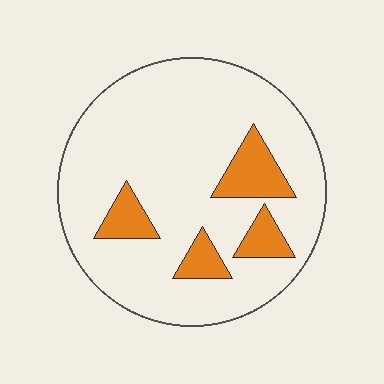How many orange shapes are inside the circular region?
4.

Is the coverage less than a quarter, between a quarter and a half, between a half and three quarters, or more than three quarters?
Less than a quarter.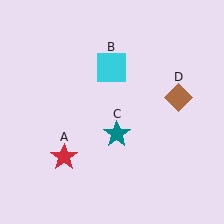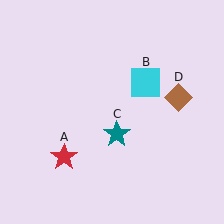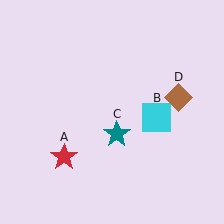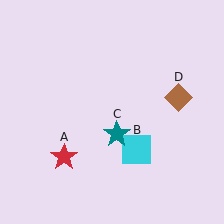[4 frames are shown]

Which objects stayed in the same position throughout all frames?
Red star (object A) and teal star (object C) and brown diamond (object D) remained stationary.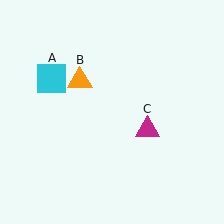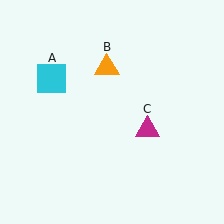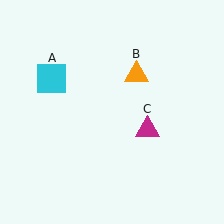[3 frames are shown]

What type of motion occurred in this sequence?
The orange triangle (object B) rotated clockwise around the center of the scene.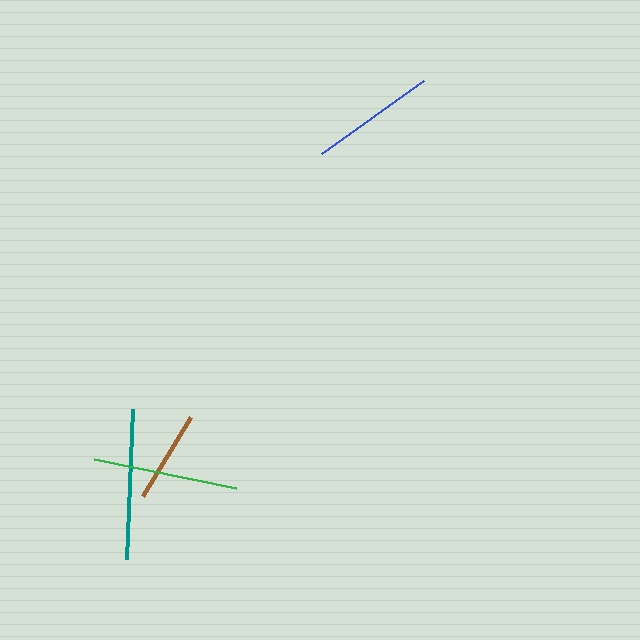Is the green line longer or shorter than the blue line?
The green line is longer than the blue line.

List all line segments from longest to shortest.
From longest to shortest: teal, green, blue, brown.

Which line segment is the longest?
The teal line is the longest at approximately 151 pixels.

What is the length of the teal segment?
The teal segment is approximately 151 pixels long.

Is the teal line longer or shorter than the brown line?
The teal line is longer than the brown line.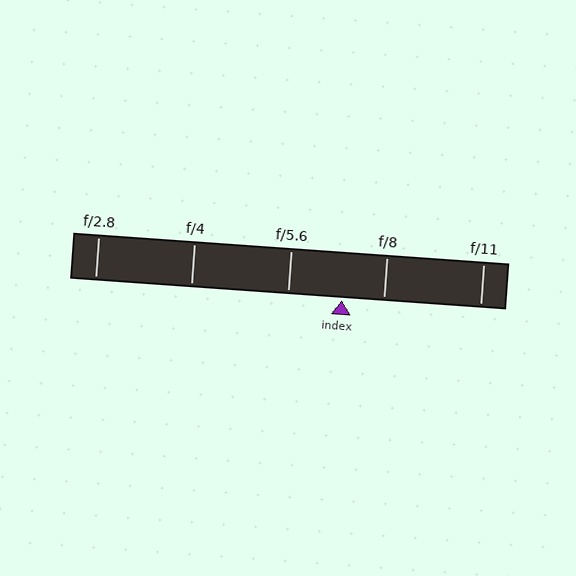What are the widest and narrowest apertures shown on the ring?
The widest aperture shown is f/2.8 and the narrowest is f/11.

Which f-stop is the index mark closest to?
The index mark is closest to f/8.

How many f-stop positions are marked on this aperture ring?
There are 5 f-stop positions marked.